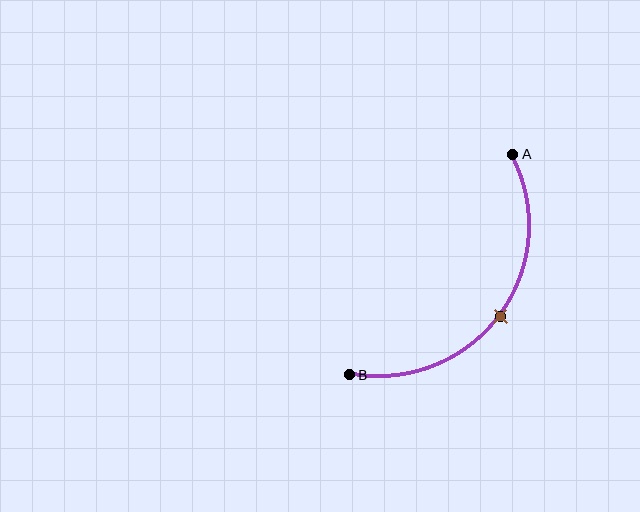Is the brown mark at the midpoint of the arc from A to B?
Yes. The brown mark lies on the arc at equal arc-length from both A and B — it is the arc midpoint.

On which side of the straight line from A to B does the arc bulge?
The arc bulges below and to the right of the straight line connecting A and B.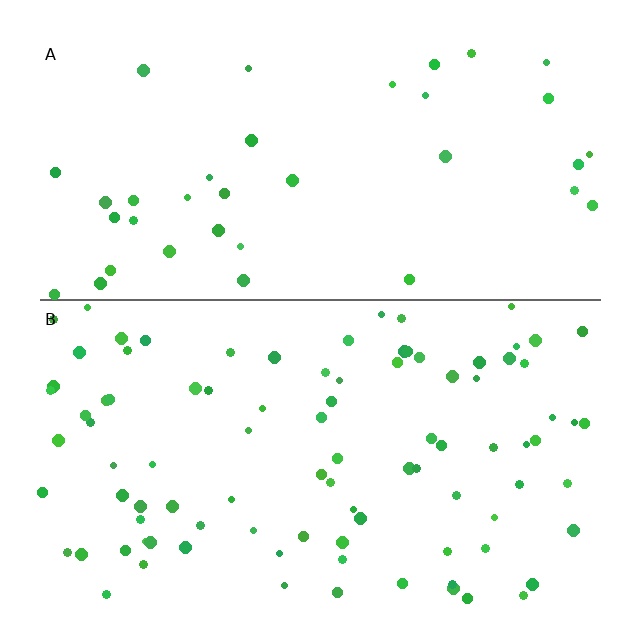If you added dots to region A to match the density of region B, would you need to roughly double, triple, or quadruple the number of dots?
Approximately triple.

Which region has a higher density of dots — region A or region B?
B (the bottom).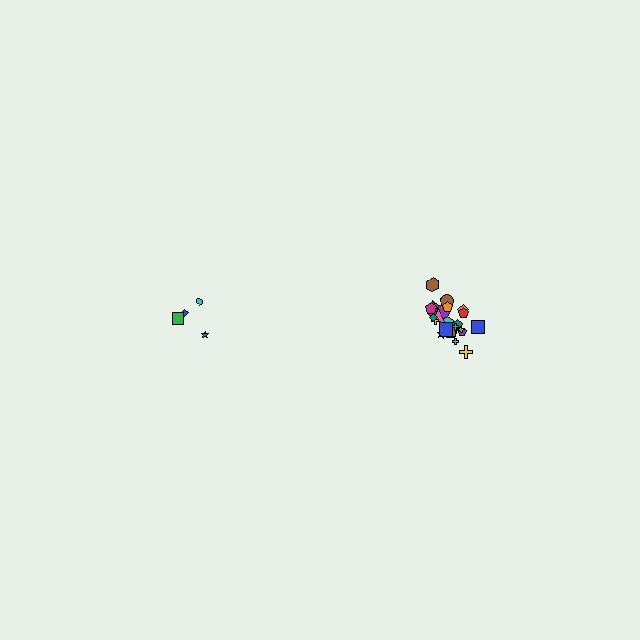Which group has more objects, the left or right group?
The right group.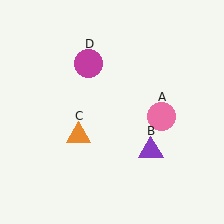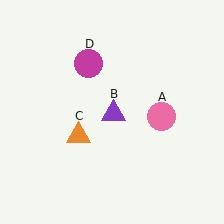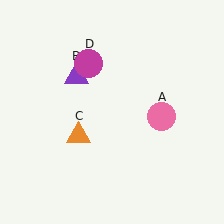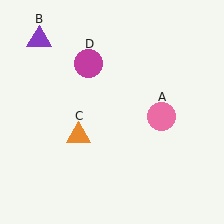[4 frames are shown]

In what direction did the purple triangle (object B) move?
The purple triangle (object B) moved up and to the left.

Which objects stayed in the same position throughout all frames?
Pink circle (object A) and orange triangle (object C) and magenta circle (object D) remained stationary.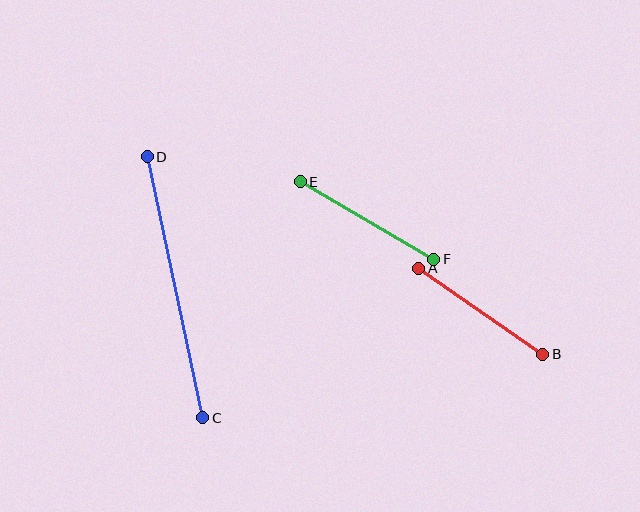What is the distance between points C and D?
The distance is approximately 267 pixels.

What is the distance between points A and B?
The distance is approximately 151 pixels.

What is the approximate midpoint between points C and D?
The midpoint is at approximately (175, 287) pixels.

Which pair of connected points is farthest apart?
Points C and D are farthest apart.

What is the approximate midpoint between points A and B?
The midpoint is at approximately (481, 311) pixels.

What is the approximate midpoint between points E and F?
The midpoint is at approximately (367, 220) pixels.